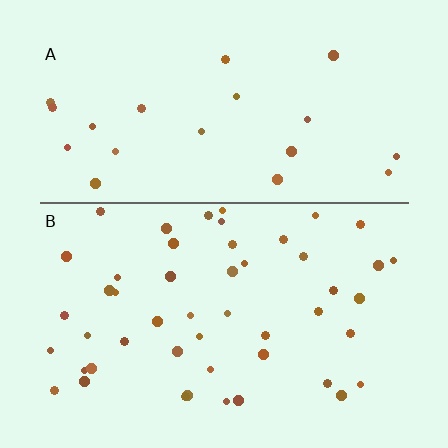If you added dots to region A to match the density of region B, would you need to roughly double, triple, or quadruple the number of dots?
Approximately double.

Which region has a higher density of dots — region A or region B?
B (the bottom).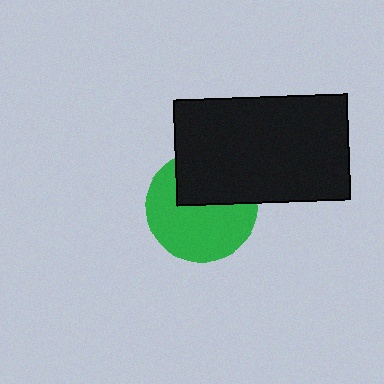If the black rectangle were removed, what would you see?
You would see the complete green circle.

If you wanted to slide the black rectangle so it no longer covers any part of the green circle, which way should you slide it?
Slide it up — that is the most direct way to separate the two shapes.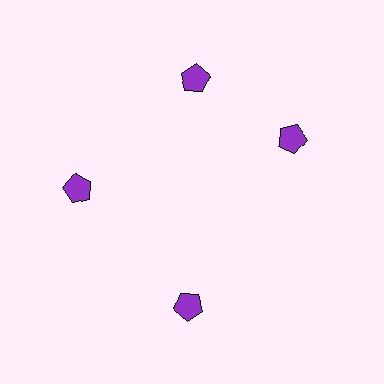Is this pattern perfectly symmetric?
No. The 4 purple pentagons are arranged in a ring, but one element near the 3 o'clock position is rotated out of alignment along the ring, breaking the 4-fold rotational symmetry.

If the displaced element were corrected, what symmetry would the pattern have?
It would have 4-fold rotational symmetry — the pattern would map onto itself every 90 degrees.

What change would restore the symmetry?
The symmetry would be restored by rotating it back into even spacing with its neighbors so that all 4 pentagons sit at equal angles and equal distance from the center.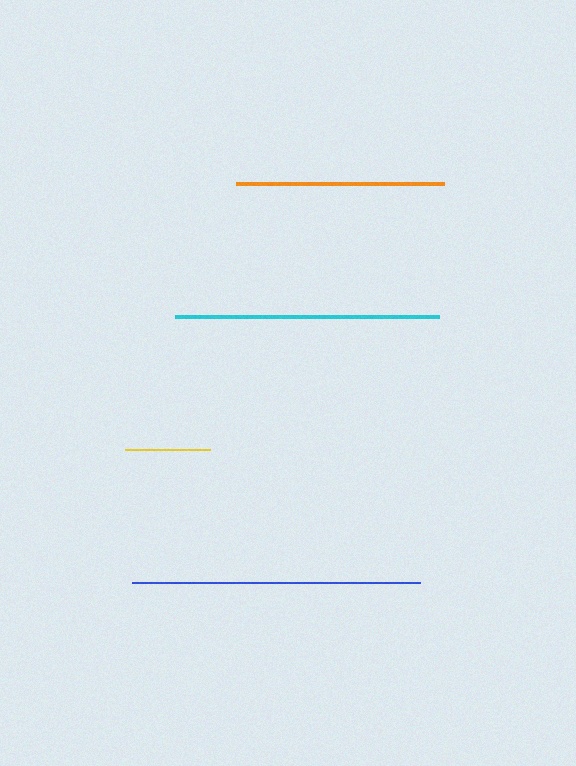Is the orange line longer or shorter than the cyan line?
The cyan line is longer than the orange line.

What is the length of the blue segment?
The blue segment is approximately 287 pixels long.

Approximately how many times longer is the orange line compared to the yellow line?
The orange line is approximately 2.4 times the length of the yellow line.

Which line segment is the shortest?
The yellow line is the shortest at approximately 85 pixels.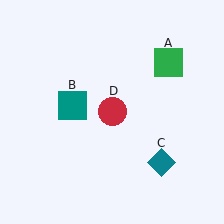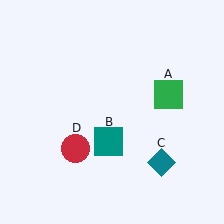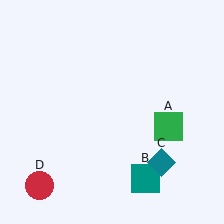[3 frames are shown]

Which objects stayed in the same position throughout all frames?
Teal diamond (object C) remained stationary.